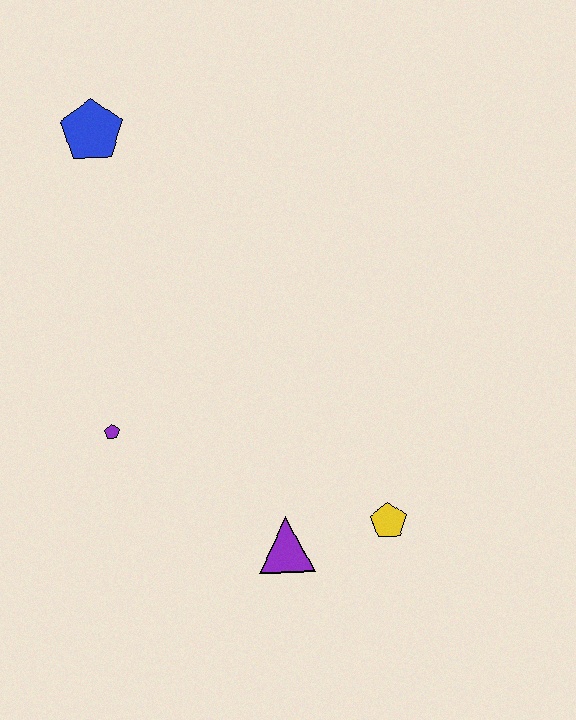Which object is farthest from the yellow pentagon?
The blue pentagon is farthest from the yellow pentagon.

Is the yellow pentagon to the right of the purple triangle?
Yes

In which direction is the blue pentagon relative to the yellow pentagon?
The blue pentagon is above the yellow pentagon.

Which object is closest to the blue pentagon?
The purple pentagon is closest to the blue pentagon.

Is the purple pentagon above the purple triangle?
Yes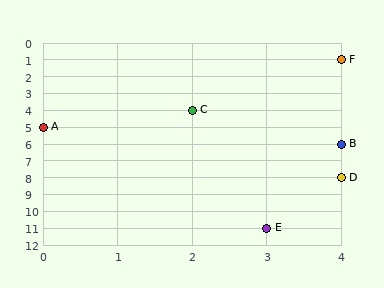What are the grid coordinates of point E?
Point E is at grid coordinates (3, 11).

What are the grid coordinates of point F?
Point F is at grid coordinates (4, 1).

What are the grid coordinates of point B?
Point B is at grid coordinates (4, 6).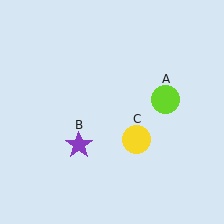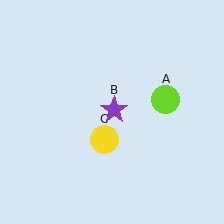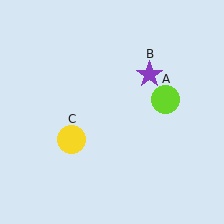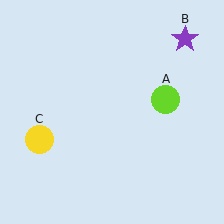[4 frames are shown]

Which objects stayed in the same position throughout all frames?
Lime circle (object A) remained stationary.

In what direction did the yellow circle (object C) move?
The yellow circle (object C) moved left.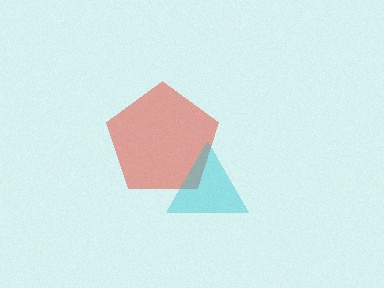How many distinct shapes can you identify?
There are 2 distinct shapes: a red pentagon, a cyan triangle.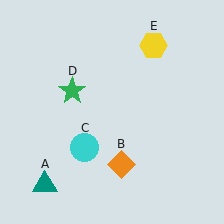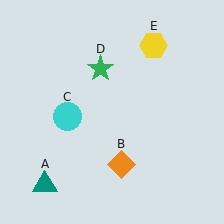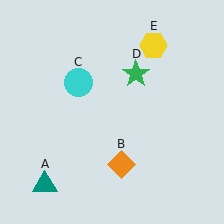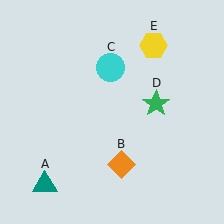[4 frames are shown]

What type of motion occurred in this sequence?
The cyan circle (object C), green star (object D) rotated clockwise around the center of the scene.